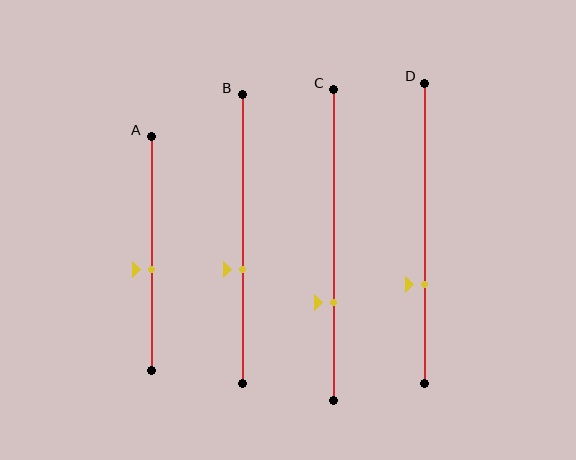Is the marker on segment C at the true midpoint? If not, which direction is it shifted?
No, the marker on segment C is shifted downward by about 19% of the segment length.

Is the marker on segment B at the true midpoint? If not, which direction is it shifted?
No, the marker on segment B is shifted downward by about 10% of the segment length.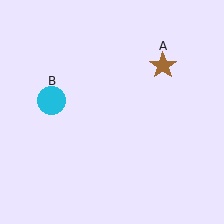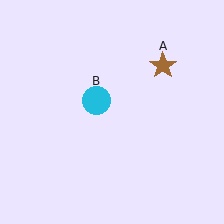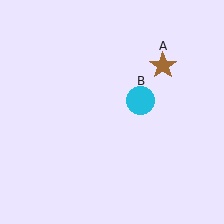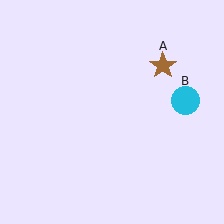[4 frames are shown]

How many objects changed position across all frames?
1 object changed position: cyan circle (object B).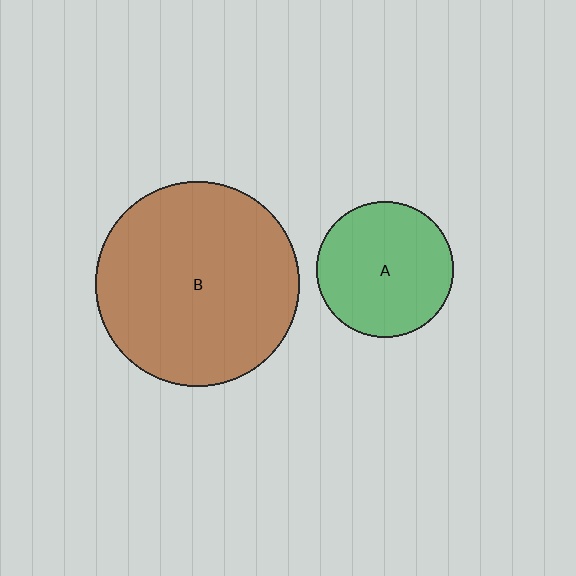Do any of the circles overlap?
No, none of the circles overlap.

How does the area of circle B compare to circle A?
Approximately 2.2 times.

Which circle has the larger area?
Circle B (brown).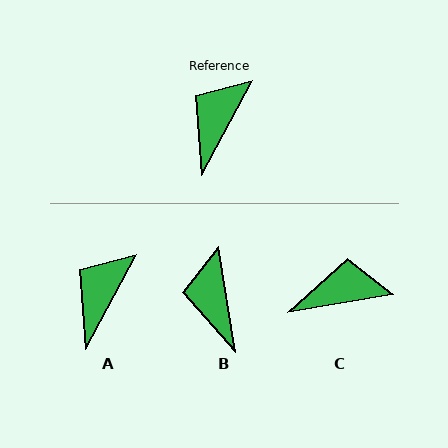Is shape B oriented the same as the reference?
No, it is off by about 37 degrees.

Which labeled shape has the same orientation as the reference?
A.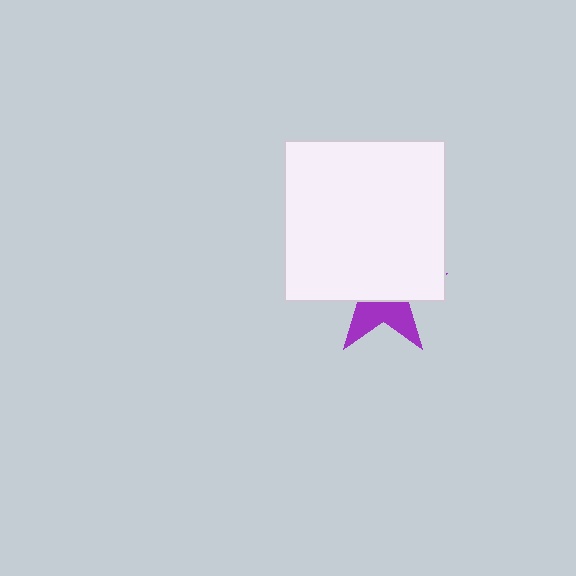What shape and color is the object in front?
The object in front is a white square.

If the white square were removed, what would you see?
You would see the complete purple star.